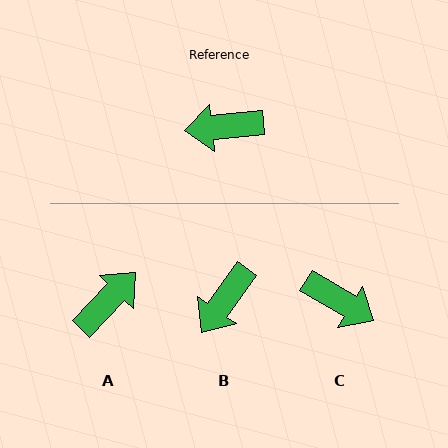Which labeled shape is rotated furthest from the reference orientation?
C, about 143 degrees away.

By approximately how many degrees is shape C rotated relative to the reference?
Approximately 143 degrees counter-clockwise.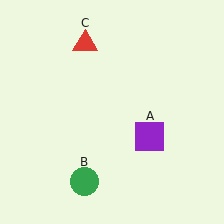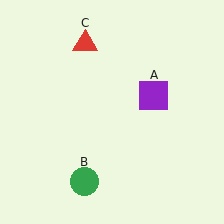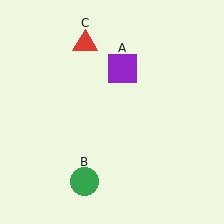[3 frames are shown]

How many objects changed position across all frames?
1 object changed position: purple square (object A).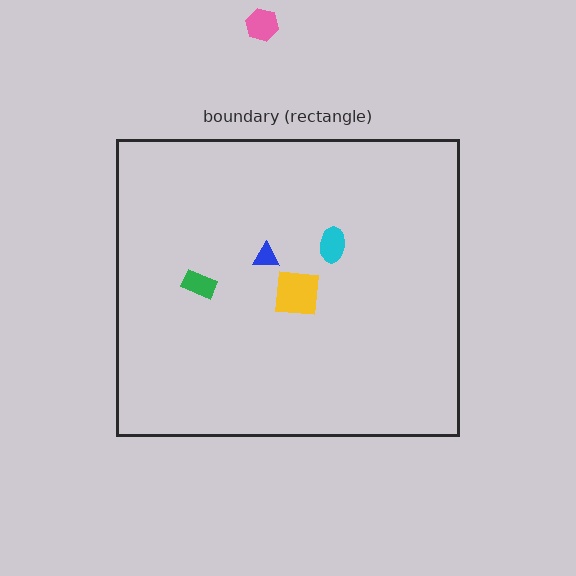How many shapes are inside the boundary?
4 inside, 1 outside.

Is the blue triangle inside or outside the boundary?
Inside.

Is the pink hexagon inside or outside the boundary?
Outside.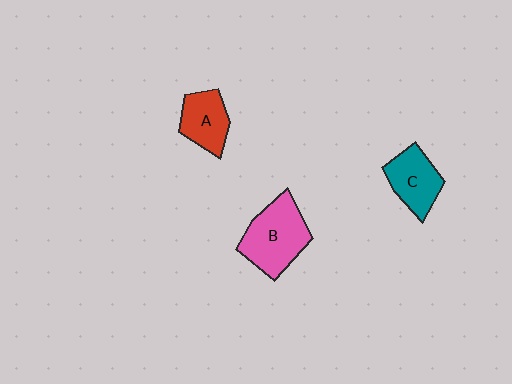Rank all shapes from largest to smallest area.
From largest to smallest: B (pink), C (teal), A (red).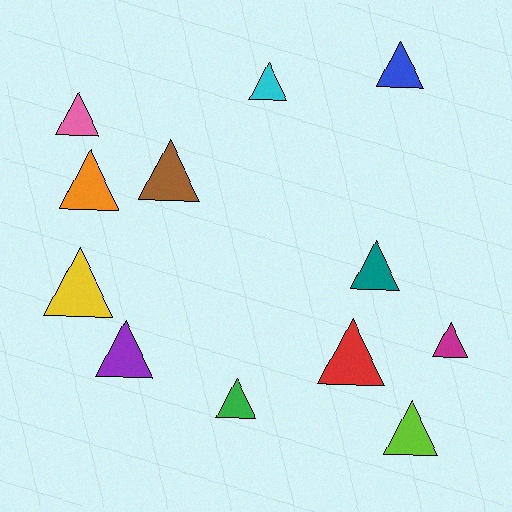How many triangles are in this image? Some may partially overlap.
There are 12 triangles.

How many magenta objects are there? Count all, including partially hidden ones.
There is 1 magenta object.